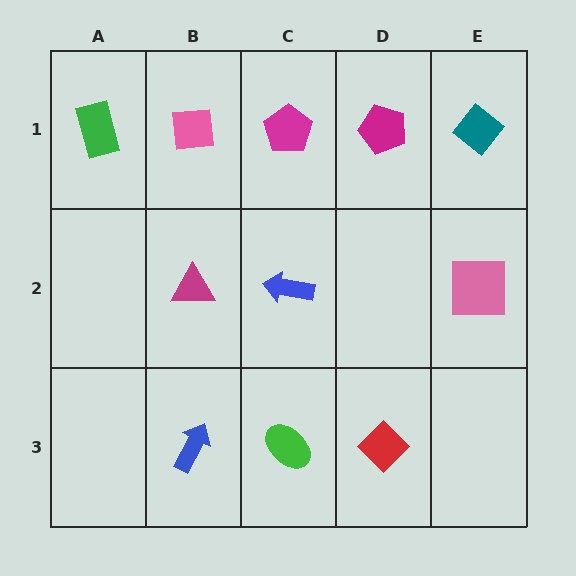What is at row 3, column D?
A red diamond.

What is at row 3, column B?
A blue arrow.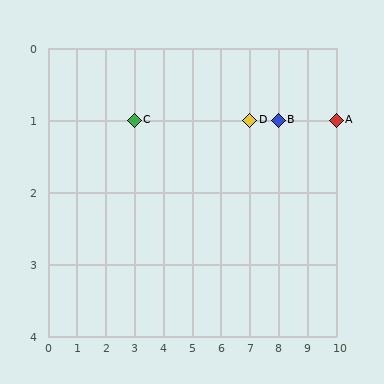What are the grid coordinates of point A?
Point A is at grid coordinates (10, 1).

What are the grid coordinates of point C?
Point C is at grid coordinates (3, 1).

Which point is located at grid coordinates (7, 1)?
Point D is at (7, 1).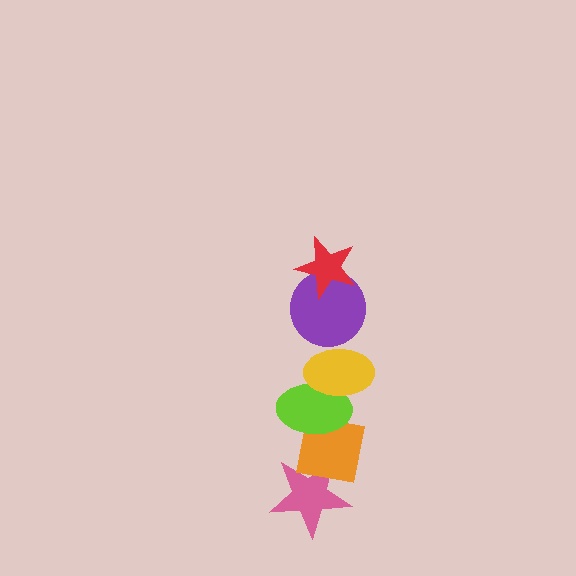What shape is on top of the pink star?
The orange square is on top of the pink star.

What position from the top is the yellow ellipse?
The yellow ellipse is 3rd from the top.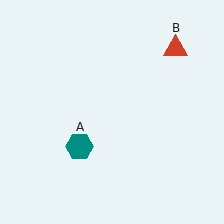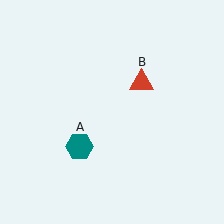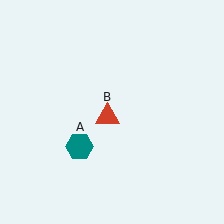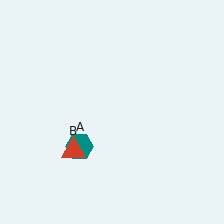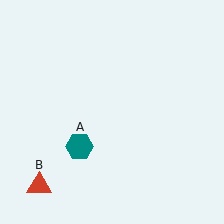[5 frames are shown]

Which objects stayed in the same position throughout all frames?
Teal hexagon (object A) remained stationary.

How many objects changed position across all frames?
1 object changed position: red triangle (object B).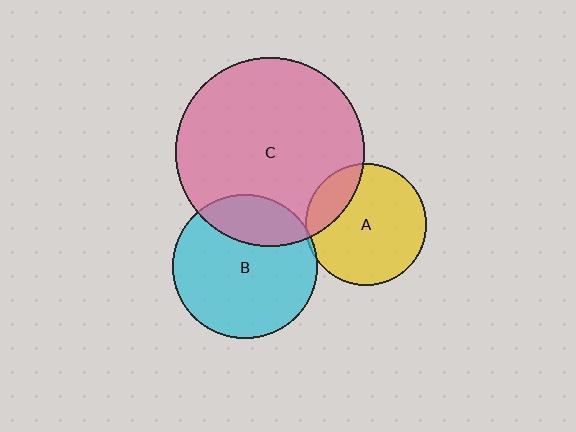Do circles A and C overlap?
Yes.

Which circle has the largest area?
Circle C (pink).